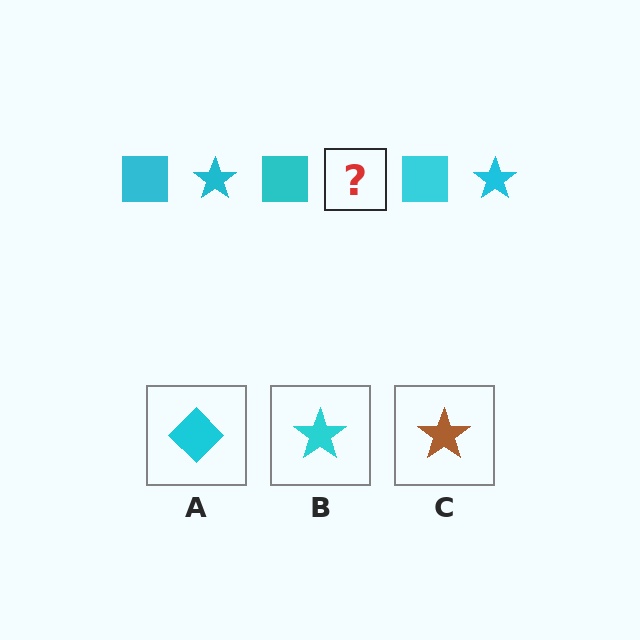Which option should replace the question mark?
Option B.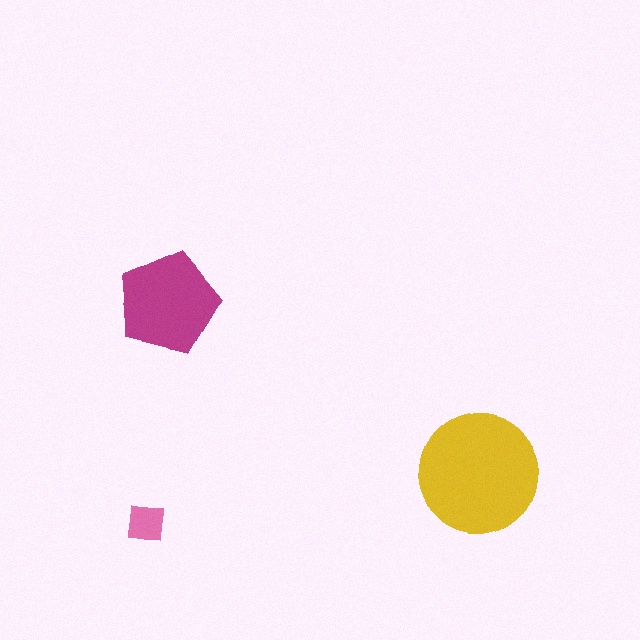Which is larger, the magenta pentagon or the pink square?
The magenta pentagon.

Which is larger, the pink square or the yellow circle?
The yellow circle.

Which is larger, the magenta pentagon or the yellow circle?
The yellow circle.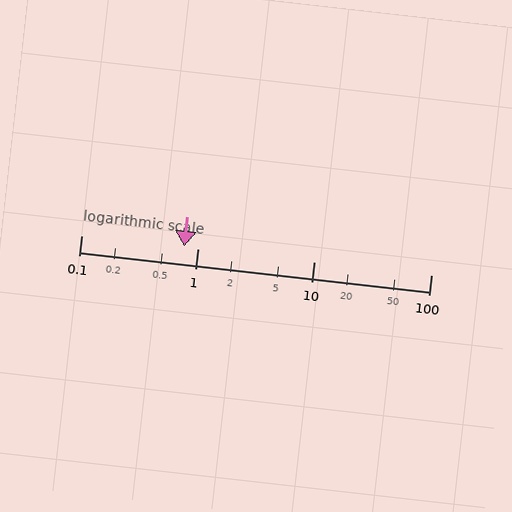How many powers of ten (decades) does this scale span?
The scale spans 3 decades, from 0.1 to 100.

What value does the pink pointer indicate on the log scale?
The pointer indicates approximately 0.76.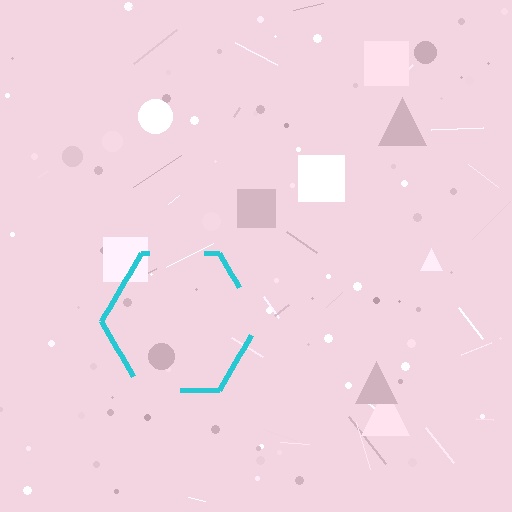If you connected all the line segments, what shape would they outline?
They would outline a hexagon.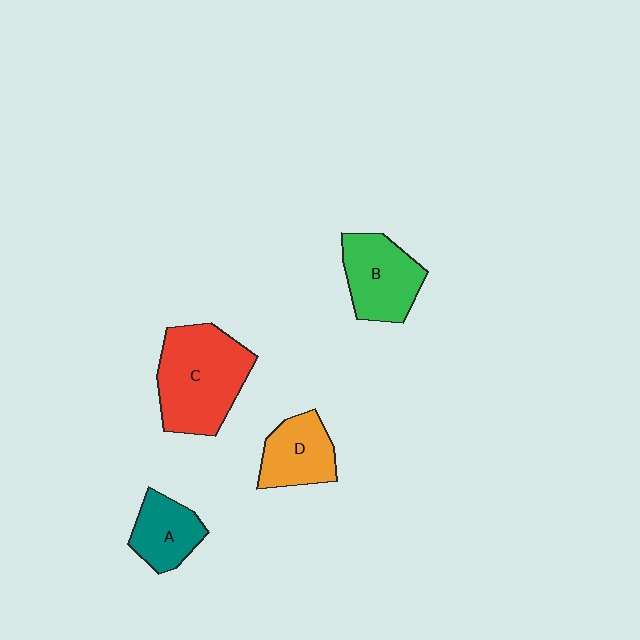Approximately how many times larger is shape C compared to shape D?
Approximately 1.8 times.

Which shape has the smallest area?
Shape A (teal).